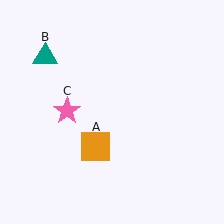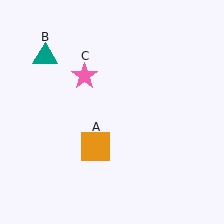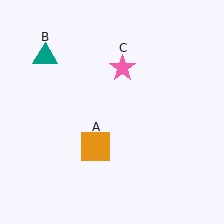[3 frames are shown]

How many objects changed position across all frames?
1 object changed position: pink star (object C).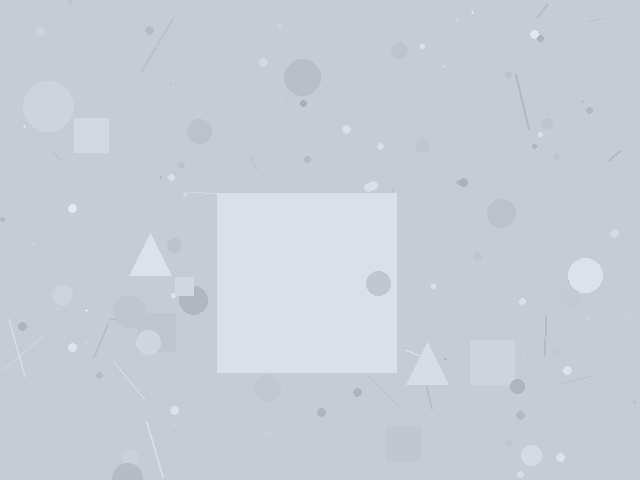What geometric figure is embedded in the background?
A square is embedded in the background.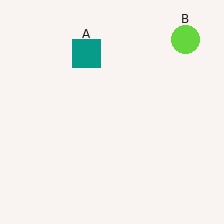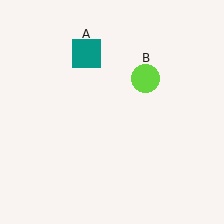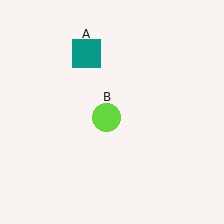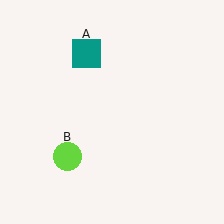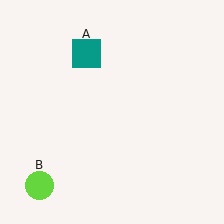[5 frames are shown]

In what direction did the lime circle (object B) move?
The lime circle (object B) moved down and to the left.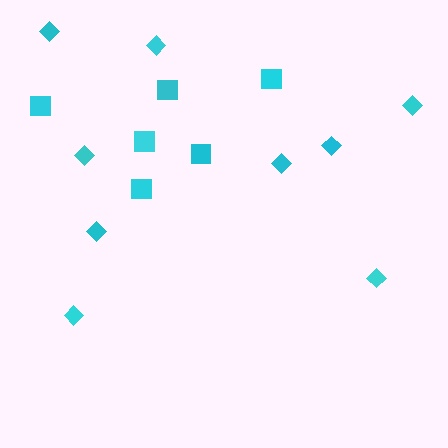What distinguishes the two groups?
There are 2 groups: one group of squares (6) and one group of diamonds (9).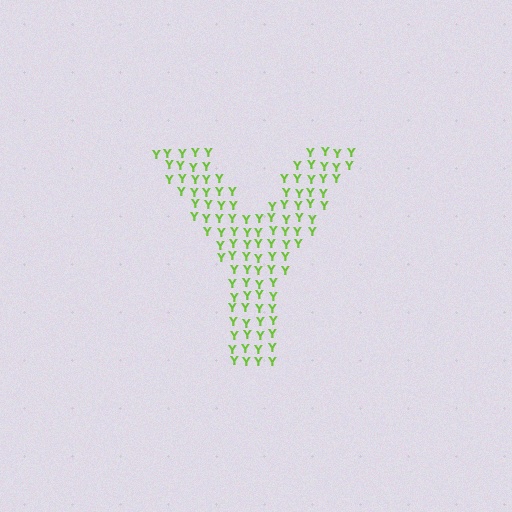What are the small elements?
The small elements are letter Y's.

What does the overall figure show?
The overall figure shows the letter Y.